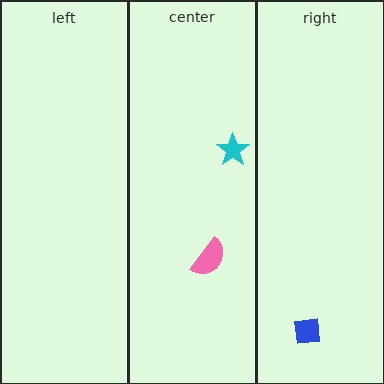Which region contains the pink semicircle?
The center region.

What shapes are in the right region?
The blue square.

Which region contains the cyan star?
The center region.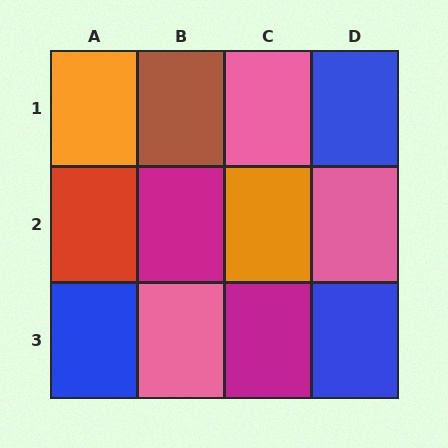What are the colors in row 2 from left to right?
Red, magenta, orange, pink.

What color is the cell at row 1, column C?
Pink.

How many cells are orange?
2 cells are orange.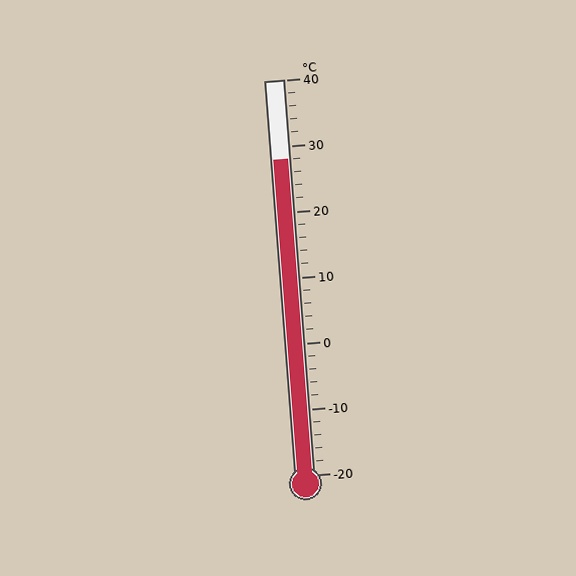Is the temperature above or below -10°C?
The temperature is above -10°C.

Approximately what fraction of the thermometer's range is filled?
The thermometer is filled to approximately 80% of its range.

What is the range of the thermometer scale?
The thermometer scale ranges from -20°C to 40°C.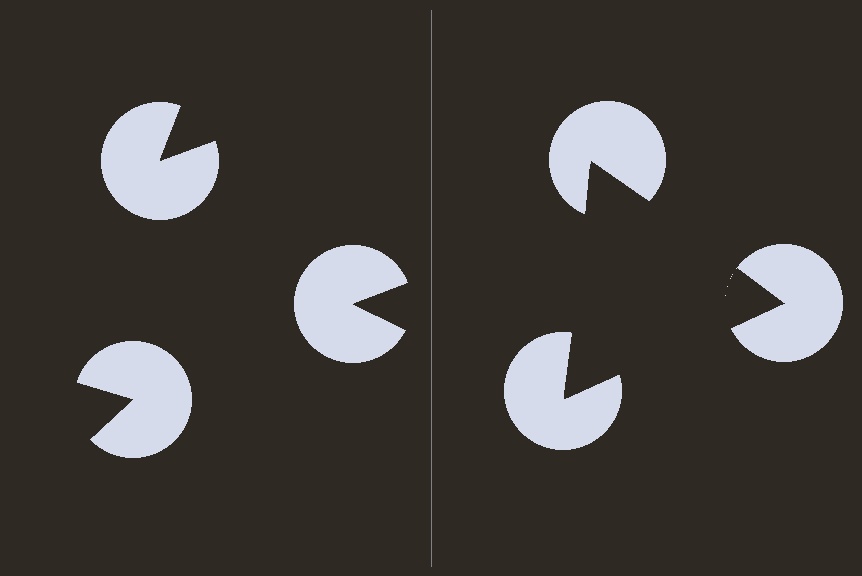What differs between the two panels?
The pac-man discs are positioned identically on both sides; only the wedge orientations differ. On the right they align to a triangle; on the left they are misaligned.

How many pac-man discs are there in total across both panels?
6 — 3 on each side.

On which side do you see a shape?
An illusory triangle appears on the right side. On the left side the wedge cuts are rotated, so no coherent shape forms.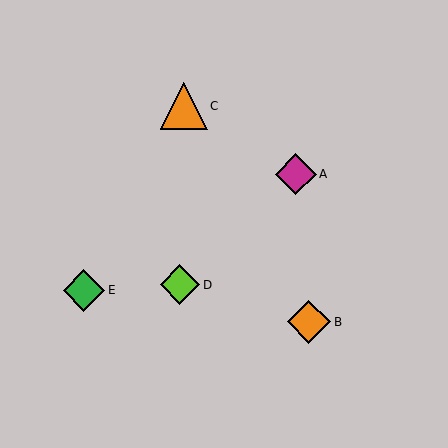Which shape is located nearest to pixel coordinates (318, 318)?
The orange diamond (labeled B) at (309, 322) is nearest to that location.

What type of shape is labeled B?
Shape B is an orange diamond.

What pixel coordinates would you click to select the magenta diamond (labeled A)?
Click at (296, 174) to select the magenta diamond A.